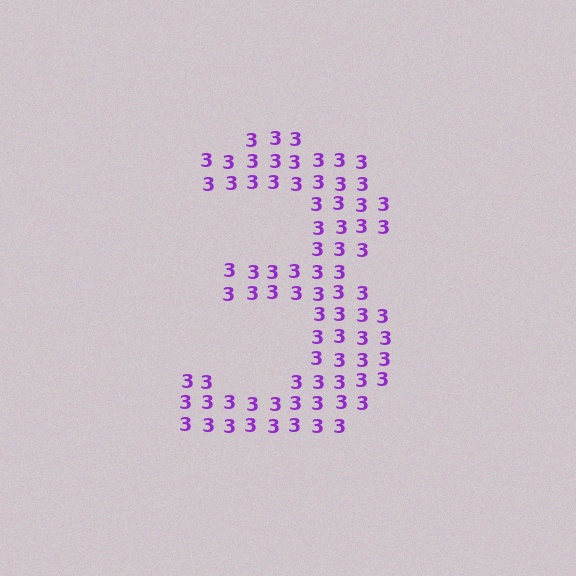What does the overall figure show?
The overall figure shows the digit 3.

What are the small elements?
The small elements are digit 3's.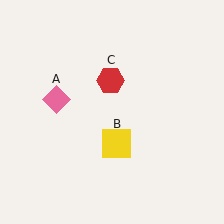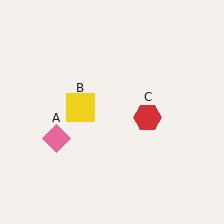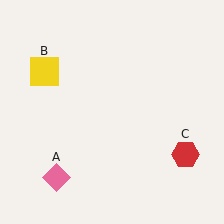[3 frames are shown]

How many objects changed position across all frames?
3 objects changed position: pink diamond (object A), yellow square (object B), red hexagon (object C).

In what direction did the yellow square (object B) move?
The yellow square (object B) moved up and to the left.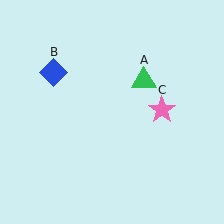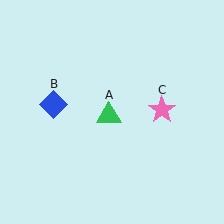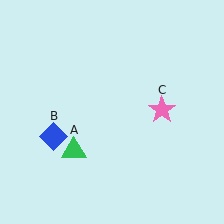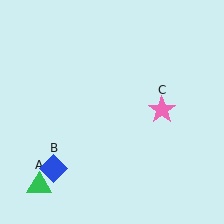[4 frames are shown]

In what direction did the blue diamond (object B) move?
The blue diamond (object B) moved down.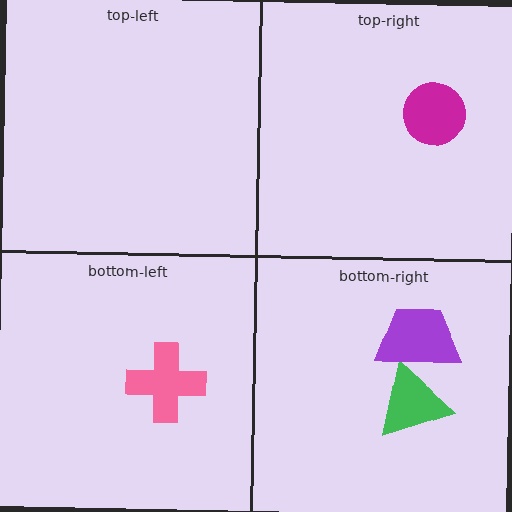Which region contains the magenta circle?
The top-right region.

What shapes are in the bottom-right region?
The green triangle, the purple trapezoid.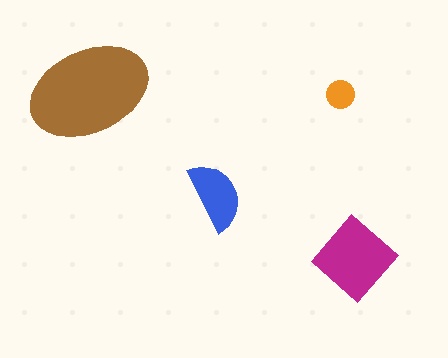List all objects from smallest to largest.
The orange circle, the blue semicircle, the magenta diamond, the brown ellipse.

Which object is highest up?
The brown ellipse is topmost.